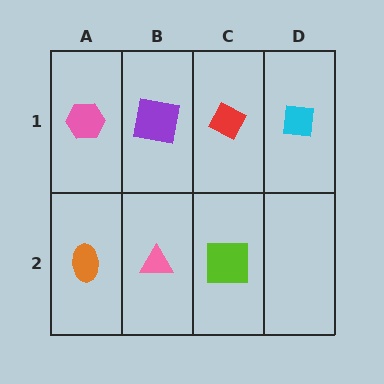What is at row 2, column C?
A lime square.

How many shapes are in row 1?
4 shapes.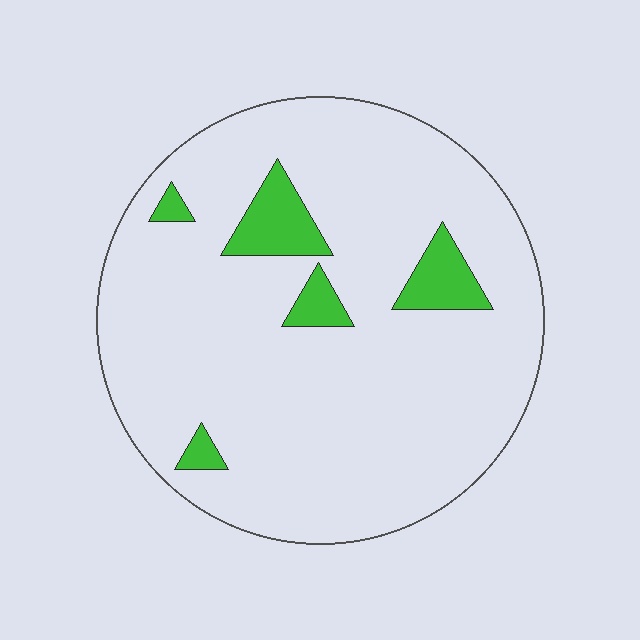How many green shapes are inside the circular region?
5.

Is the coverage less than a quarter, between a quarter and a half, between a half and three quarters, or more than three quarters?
Less than a quarter.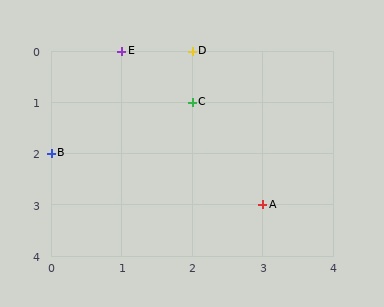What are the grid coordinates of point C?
Point C is at grid coordinates (2, 1).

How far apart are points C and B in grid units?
Points C and B are 2 columns and 1 row apart (about 2.2 grid units diagonally).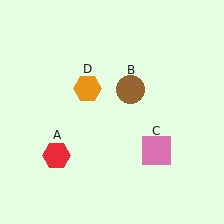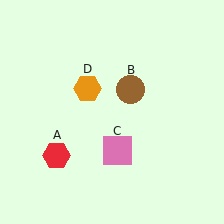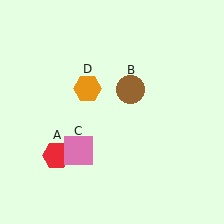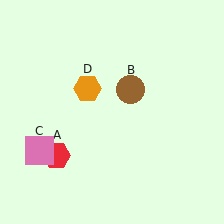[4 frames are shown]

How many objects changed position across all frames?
1 object changed position: pink square (object C).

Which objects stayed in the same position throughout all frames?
Red hexagon (object A) and brown circle (object B) and orange hexagon (object D) remained stationary.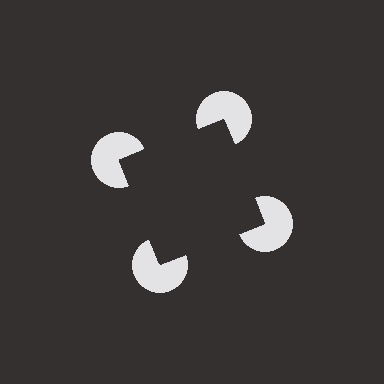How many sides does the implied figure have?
4 sides.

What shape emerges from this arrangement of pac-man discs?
An illusory square — its edges are inferred from the aligned wedge cuts in the pac-man discs, not physically drawn.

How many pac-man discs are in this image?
There are 4 — one at each vertex of the illusory square.